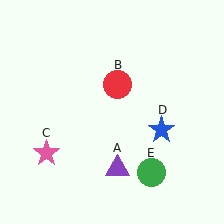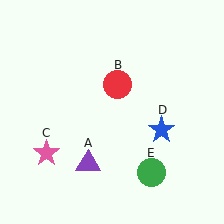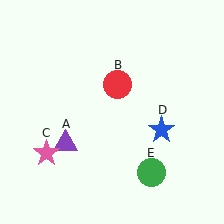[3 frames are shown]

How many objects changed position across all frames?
1 object changed position: purple triangle (object A).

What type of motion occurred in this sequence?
The purple triangle (object A) rotated clockwise around the center of the scene.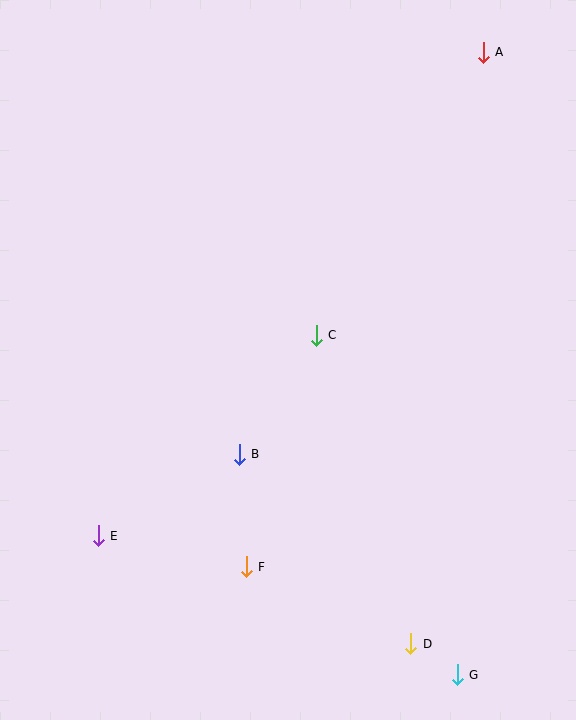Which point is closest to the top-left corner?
Point C is closest to the top-left corner.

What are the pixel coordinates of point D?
Point D is at (411, 644).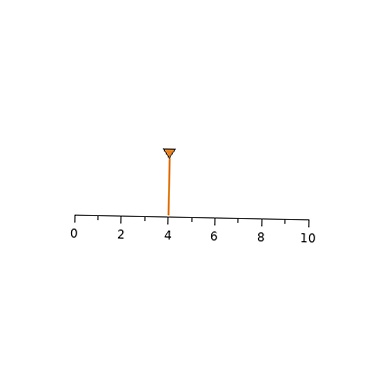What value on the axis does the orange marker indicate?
The marker indicates approximately 4.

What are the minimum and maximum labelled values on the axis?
The axis runs from 0 to 10.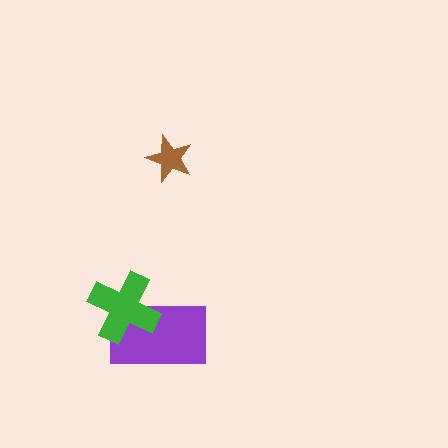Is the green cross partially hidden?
No, no other shape covers it.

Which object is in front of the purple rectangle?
The green cross is in front of the purple rectangle.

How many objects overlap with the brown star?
0 objects overlap with the brown star.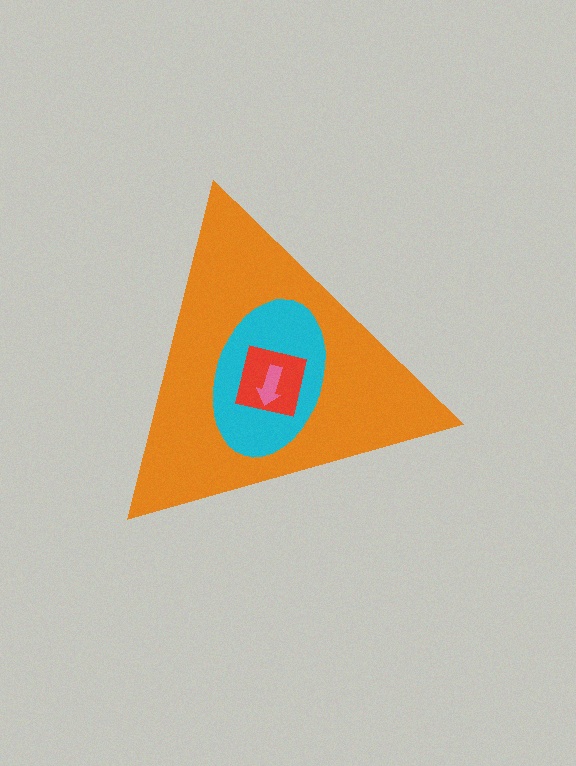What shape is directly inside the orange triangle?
The cyan ellipse.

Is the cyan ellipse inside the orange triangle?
Yes.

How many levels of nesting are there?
4.